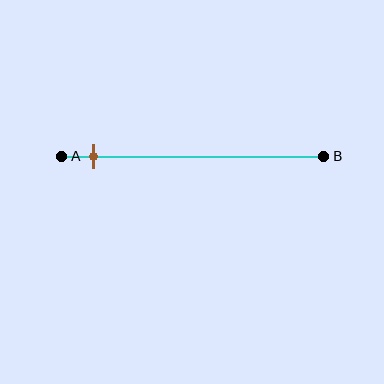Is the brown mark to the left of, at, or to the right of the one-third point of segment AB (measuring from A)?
The brown mark is to the left of the one-third point of segment AB.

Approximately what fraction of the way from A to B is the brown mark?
The brown mark is approximately 10% of the way from A to B.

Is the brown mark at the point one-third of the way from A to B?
No, the mark is at about 10% from A, not at the 33% one-third point.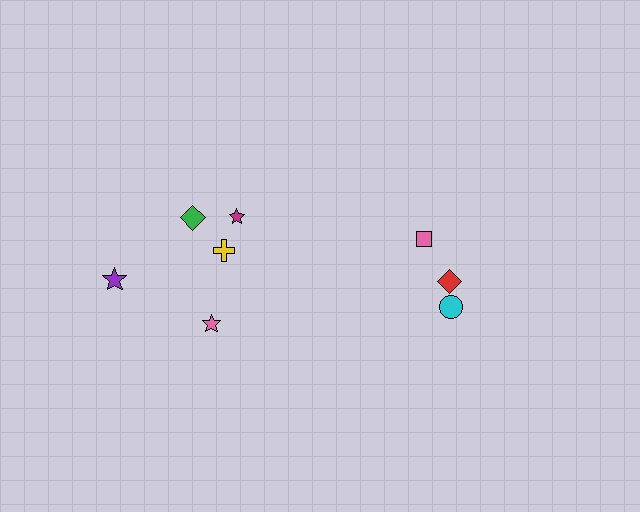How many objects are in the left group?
There are 5 objects.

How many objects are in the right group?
There are 3 objects.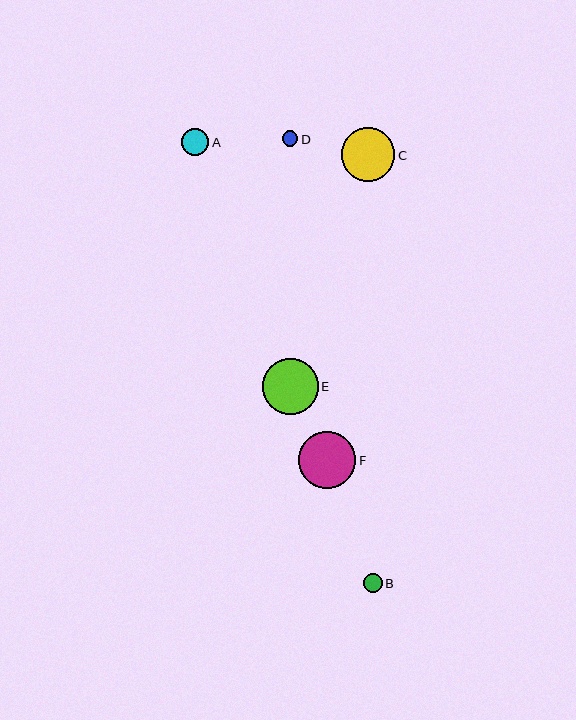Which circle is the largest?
Circle F is the largest with a size of approximately 58 pixels.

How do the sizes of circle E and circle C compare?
Circle E and circle C are approximately the same size.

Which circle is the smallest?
Circle D is the smallest with a size of approximately 15 pixels.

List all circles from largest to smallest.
From largest to smallest: F, E, C, A, B, D.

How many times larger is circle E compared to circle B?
Circle E is approximately 2.9 times the size of circle B.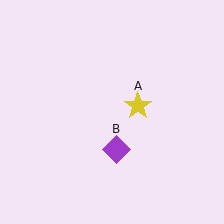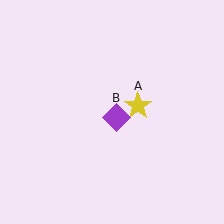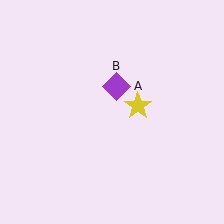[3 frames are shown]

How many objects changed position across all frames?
1 object changed position: purple diamond (object B).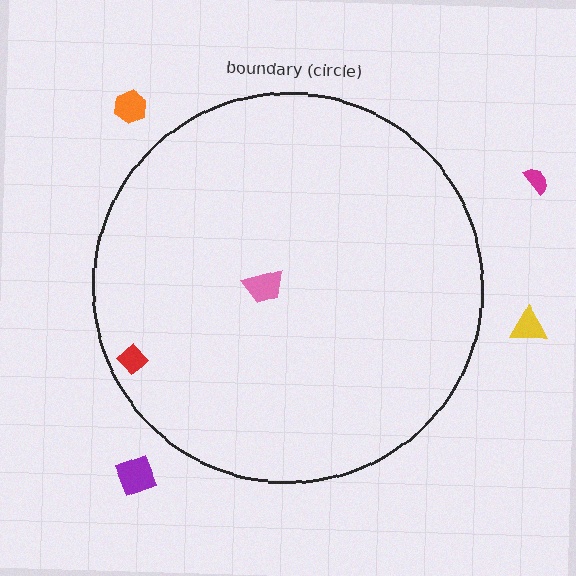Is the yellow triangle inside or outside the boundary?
Outside.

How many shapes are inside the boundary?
2 inside, 4 outside.